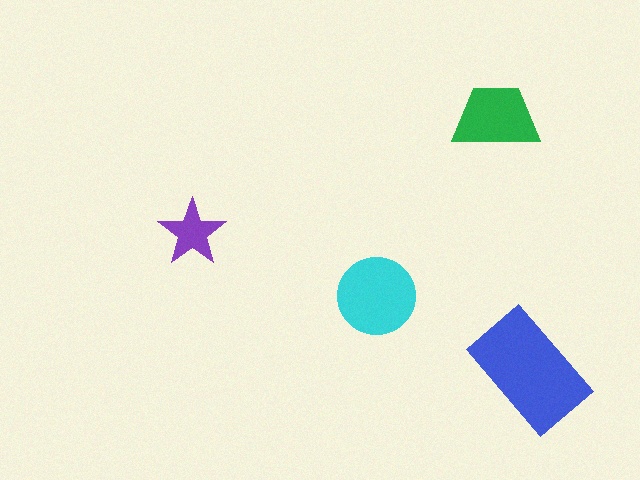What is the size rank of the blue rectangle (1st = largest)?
1st.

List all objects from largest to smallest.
The blue rectangle, the cyan circle, the green trapezoid, the purple star.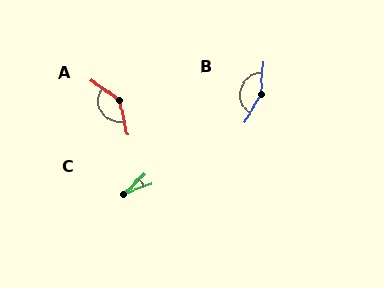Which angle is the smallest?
C, at approximately 23 degrees.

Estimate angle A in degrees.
Approximately 138 degrees.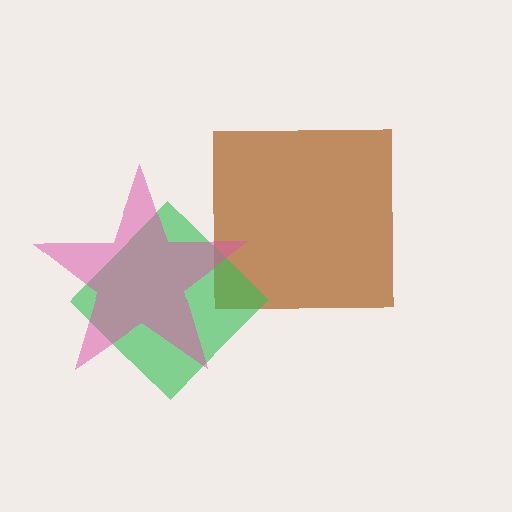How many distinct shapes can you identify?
There are 3 distinct shapes: a brown square, a green diamond, a pink star.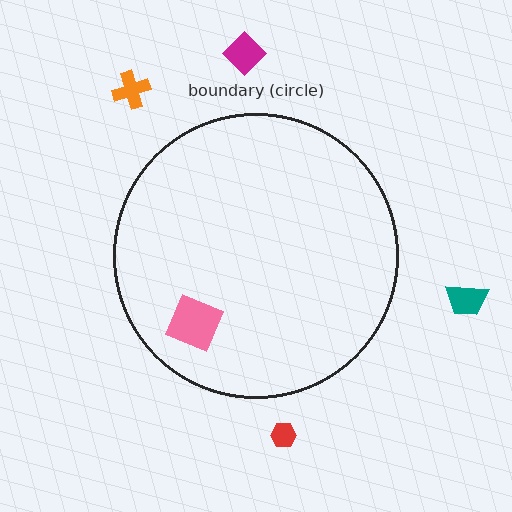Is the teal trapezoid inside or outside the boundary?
Outside.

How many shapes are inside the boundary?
1 inside, 4 outside.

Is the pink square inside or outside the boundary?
Inside.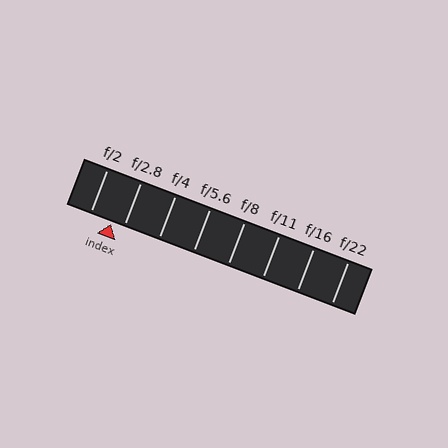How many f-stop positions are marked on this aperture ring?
There are 8 f-stop positions marked.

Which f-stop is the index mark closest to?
The index mark is closest to f/2.8.